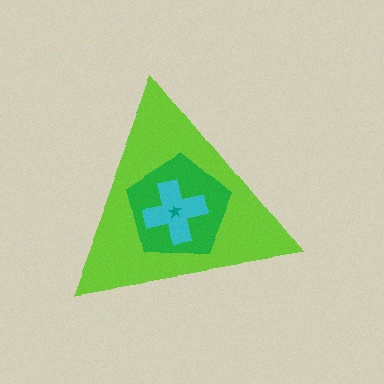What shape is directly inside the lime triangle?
The green pentagon.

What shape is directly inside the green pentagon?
The cyan cross.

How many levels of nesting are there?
4.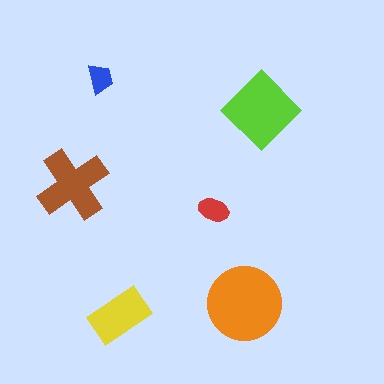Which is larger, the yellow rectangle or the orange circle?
The orange circle.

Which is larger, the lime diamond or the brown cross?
The lime diamond.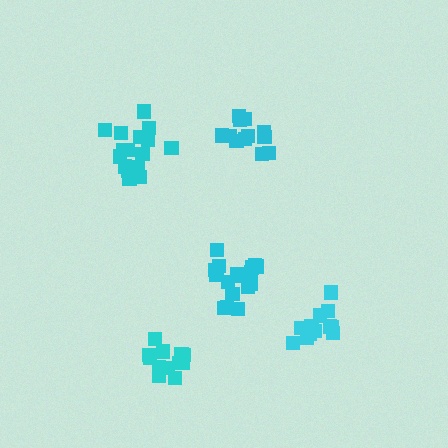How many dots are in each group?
Group 1: 17 dots, Group 2: 12 dots, Group 3: 17 dots, Group 4: 12 dots, Group 5: 12 dots (70 total).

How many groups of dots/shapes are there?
There are 5 groups.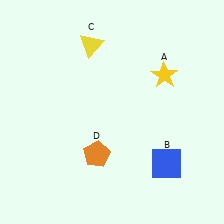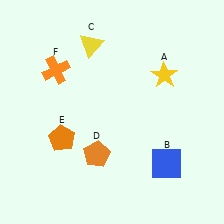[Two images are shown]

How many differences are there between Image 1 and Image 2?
There are 2 differences between the two images.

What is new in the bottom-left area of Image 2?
An orange pentagon (E) was added in the bottom-left area of Image 2.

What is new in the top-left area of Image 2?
An orange cross (F) was added in the top-left area of Image 2.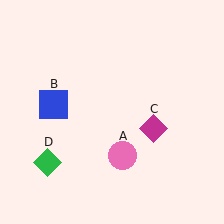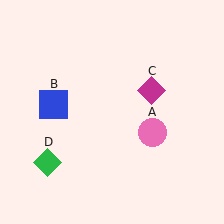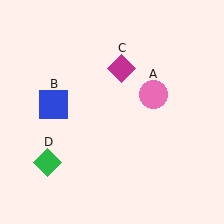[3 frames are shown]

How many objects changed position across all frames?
2 objects changed position: pink circle (object A), magenta diamond (object C).